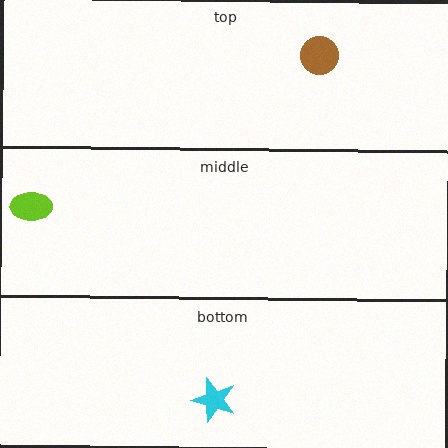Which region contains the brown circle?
The top region.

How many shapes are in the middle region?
1.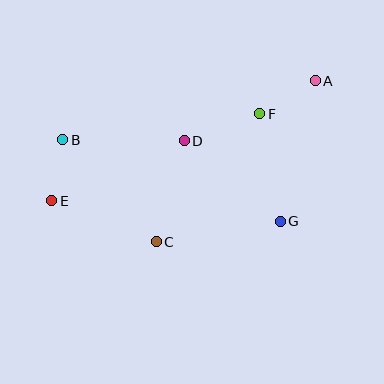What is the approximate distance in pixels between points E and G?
The distance between E and G is approximately 229 pixels.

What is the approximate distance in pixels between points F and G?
The distance between F and G is approximately 110 pixels.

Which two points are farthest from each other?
Points A and E are farthest from each other.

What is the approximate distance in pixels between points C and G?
The distance between C and G is approximately 125 pixels.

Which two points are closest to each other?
Points B and E are closest to each other.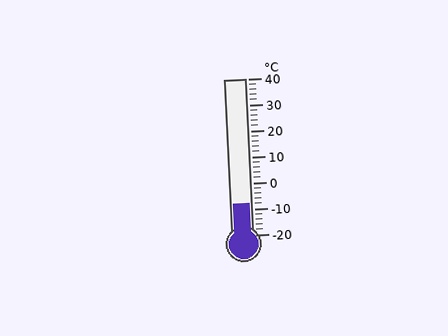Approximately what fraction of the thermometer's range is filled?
The thermometer is filled to approximately 20% of its range.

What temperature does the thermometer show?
The thermometer shows approximately -8°C.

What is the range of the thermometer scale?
The thermometer scale ranges from -20°C to 40°C.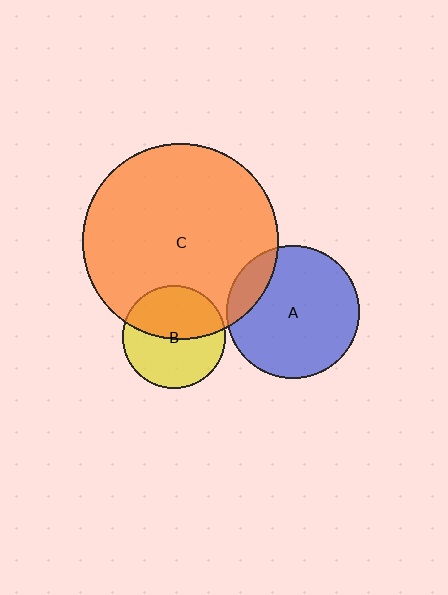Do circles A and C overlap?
Yes.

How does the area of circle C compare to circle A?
Approximately 2.2 times.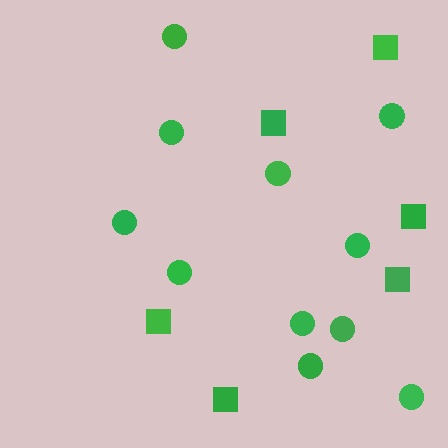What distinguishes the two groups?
There are 2 groups: one group of squares (6) and one group of circles (11).